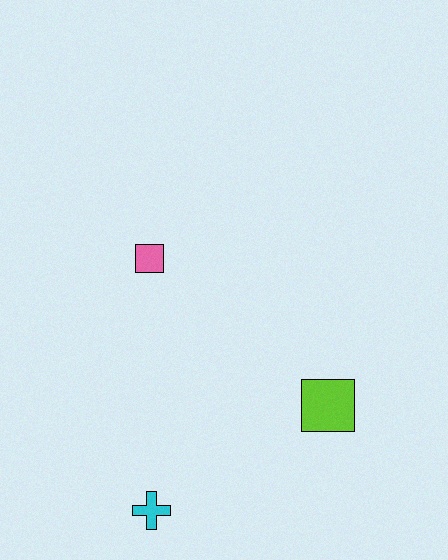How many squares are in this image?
There are 2 squares.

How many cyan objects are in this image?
There is 1 cyan object.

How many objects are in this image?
There are 3 objects.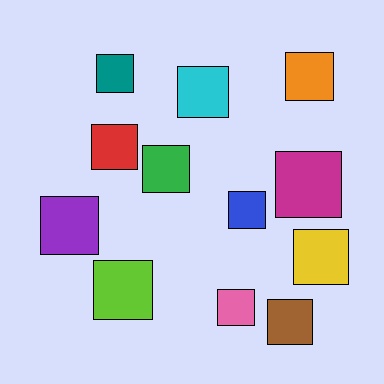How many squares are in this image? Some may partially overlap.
There are 12 squares.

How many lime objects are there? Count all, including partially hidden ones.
There is 1 lime object.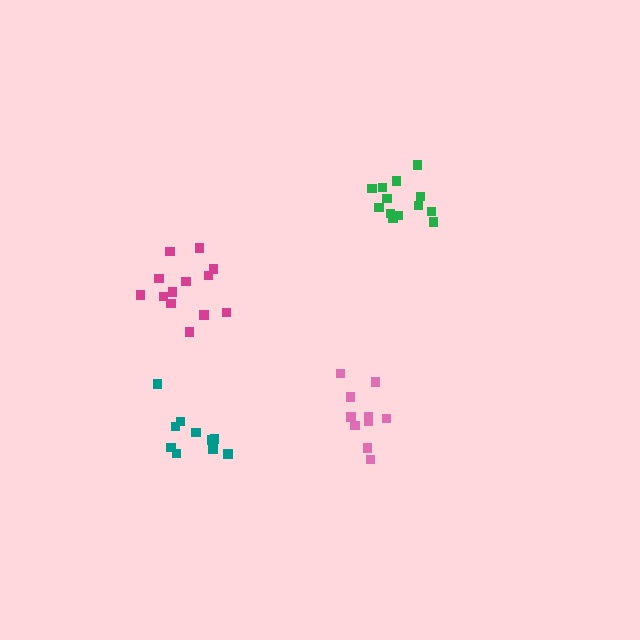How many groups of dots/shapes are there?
There are 4 groups.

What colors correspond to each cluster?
The clusters are colored: pink, green, magenta, teal.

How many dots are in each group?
Group 1: 10 dots, Group 2: 13 dots, Group 3: 13 dots, Group 4: 10 dots (46 total).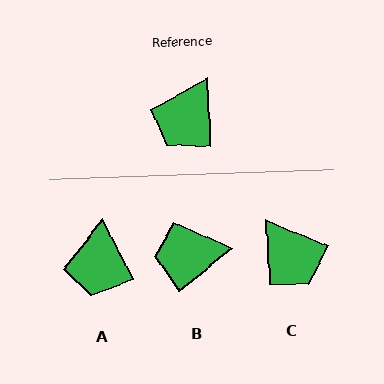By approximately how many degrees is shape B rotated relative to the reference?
Approximately 53 degrees clockwise.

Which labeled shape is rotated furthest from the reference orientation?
C, about 65 degrees away.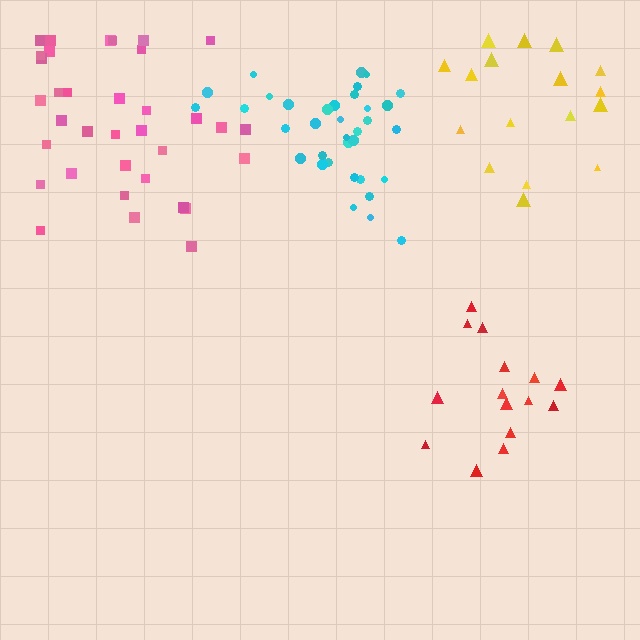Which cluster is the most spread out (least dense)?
Yellow.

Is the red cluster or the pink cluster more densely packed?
Red.